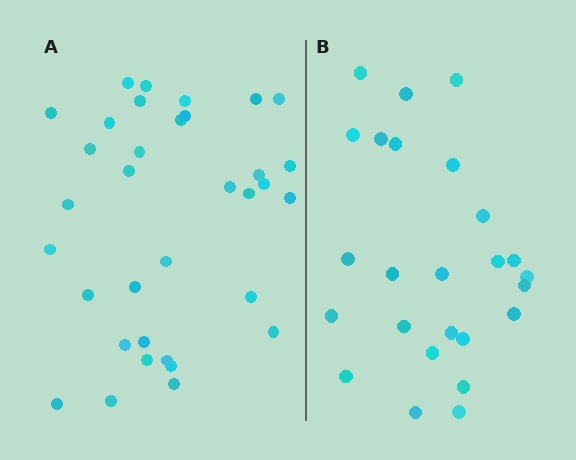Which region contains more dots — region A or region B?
Region A (the left region) has more dots.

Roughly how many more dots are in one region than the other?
Region A has roughly 8 or so more dots than region B.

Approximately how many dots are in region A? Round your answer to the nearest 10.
About 30 dots. (The exact count is 34, which rounds to 30.)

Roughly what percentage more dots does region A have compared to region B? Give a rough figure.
About 35% more.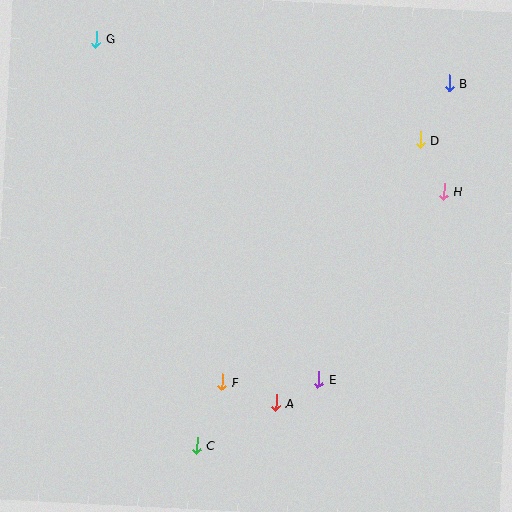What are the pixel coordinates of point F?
Point F is at (222, 382).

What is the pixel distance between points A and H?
The distance between A and H is 270 pixels.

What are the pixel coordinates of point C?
Point C is at (197, 446).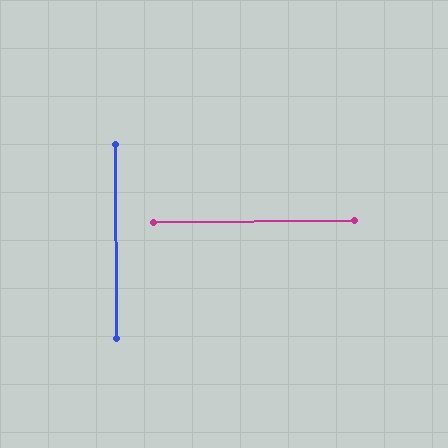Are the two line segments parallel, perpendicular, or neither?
Perpendicular — they meet at approximately 90°.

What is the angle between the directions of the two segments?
Approximately 90 degrees.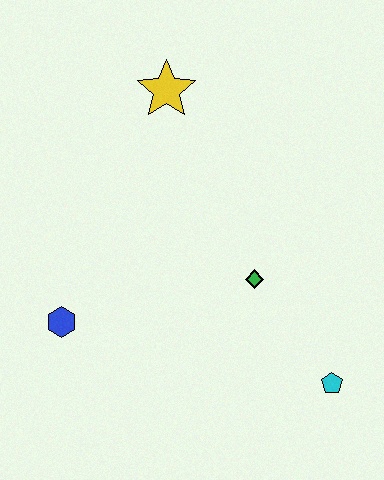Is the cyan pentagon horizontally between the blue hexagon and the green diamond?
No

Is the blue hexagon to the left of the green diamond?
Yes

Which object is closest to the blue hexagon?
The green diamond is closest to the blue hexagon.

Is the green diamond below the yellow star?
Yes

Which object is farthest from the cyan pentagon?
The yellow star is farthest from the cyan pentagon.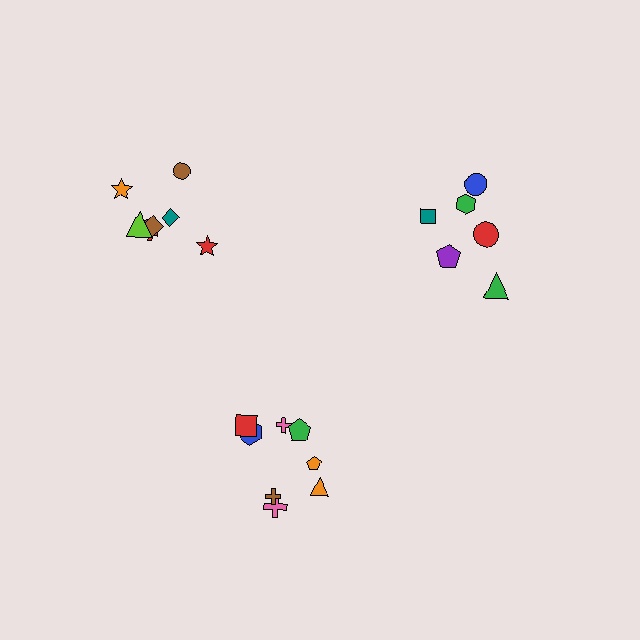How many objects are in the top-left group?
There are 8 objects.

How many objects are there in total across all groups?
There are 22 objects.